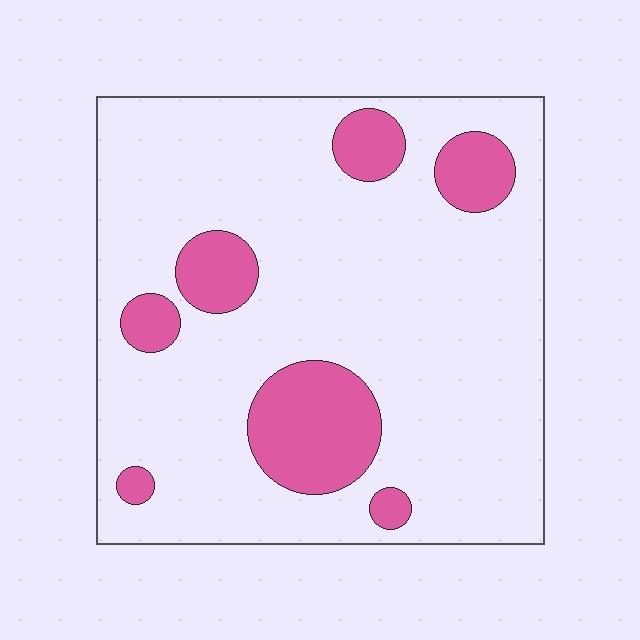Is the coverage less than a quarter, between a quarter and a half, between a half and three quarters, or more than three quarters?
Less than a quarter.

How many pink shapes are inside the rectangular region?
7.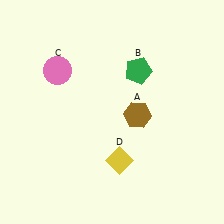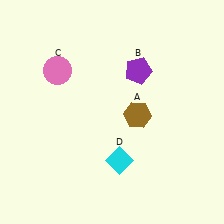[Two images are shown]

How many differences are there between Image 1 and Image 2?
There are 2 differences between the two images.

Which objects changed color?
B changed from green to purple. D changed from yellow to cyan.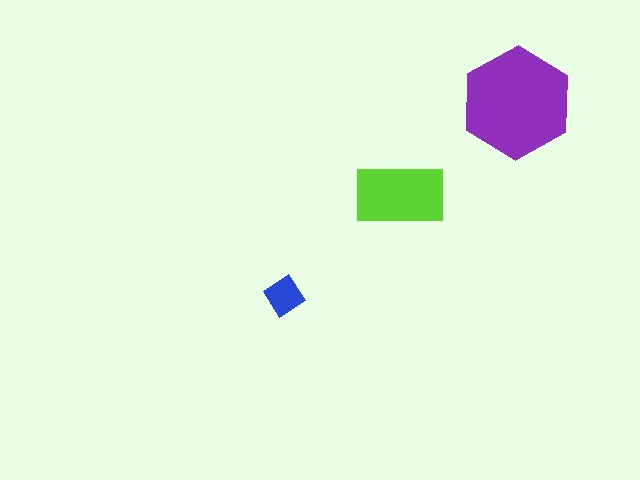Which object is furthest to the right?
The purple hexagon is rightmost.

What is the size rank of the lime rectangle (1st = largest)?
2nd.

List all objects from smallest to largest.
The blue diamond, the lime rectangle, the purple hexagon.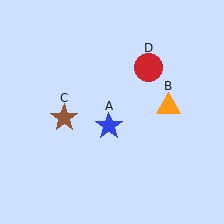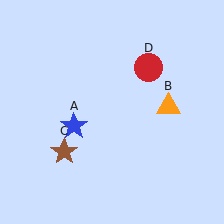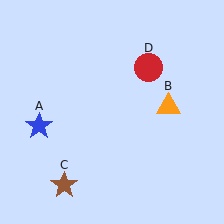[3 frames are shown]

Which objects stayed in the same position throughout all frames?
Orange triangle (object B) and red circle (object D) remained stationary.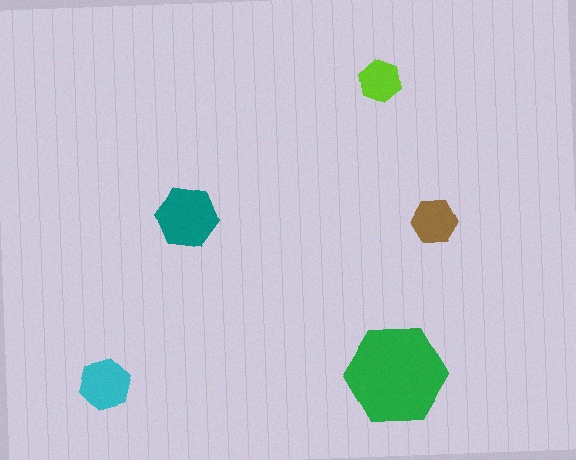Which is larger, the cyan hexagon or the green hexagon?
The green one.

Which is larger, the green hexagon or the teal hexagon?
The green one.